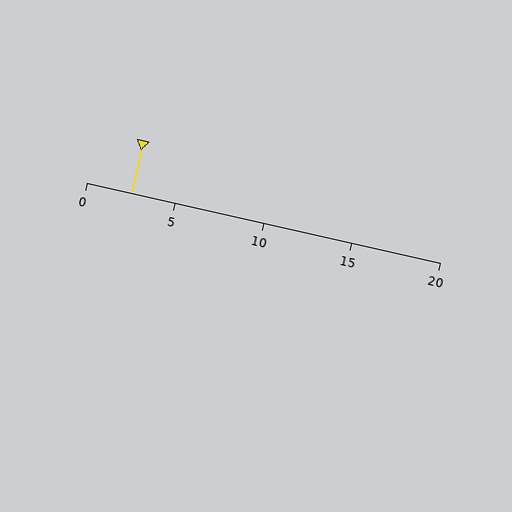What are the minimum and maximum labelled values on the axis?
The axis runs from 0 to 20.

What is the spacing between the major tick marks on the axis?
The major ticks are spaced 5 apart.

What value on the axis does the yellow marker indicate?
The marker indicates approximately 2.5.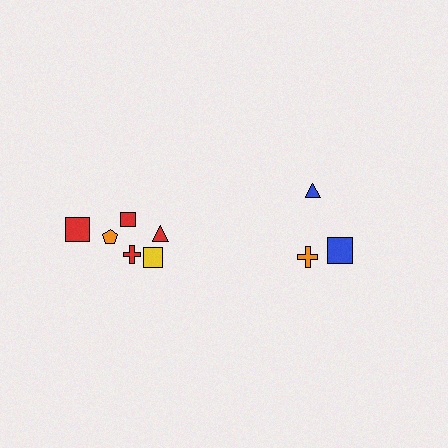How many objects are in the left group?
There are 6 objects.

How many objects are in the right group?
There are 3 objects.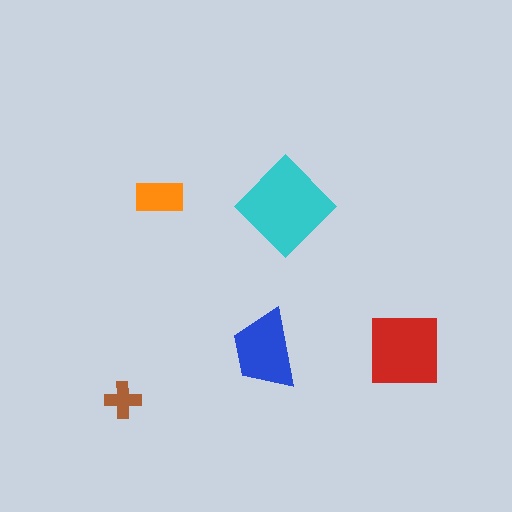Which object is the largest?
The cyan diamond.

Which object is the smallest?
The brown cross.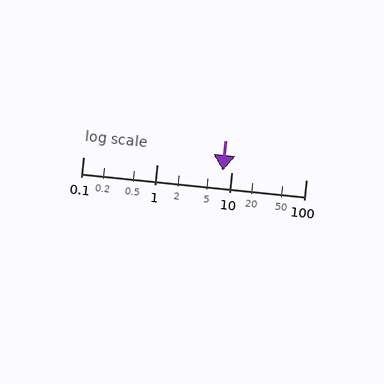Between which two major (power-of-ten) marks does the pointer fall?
The pointer is between 1 and 10.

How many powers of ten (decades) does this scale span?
The scale spans 3 decades, from 0.1 to 100.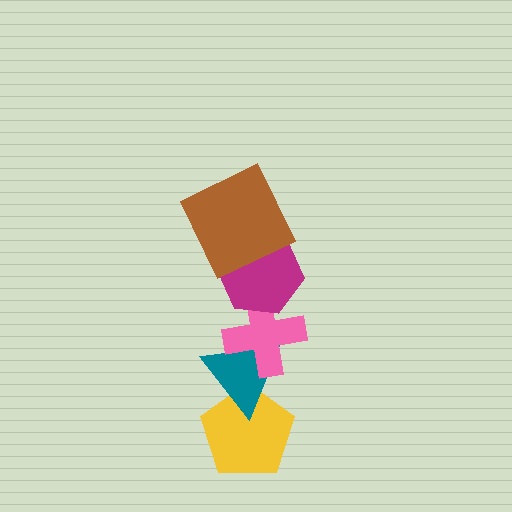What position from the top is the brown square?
The brown square is 1st from the top.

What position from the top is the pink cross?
The pink cross is 3rd from the top.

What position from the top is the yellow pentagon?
The yellow pentagon is 5th from the top.